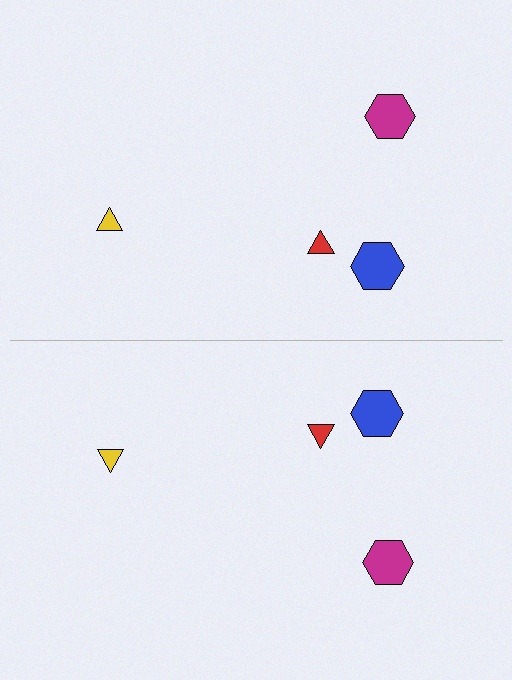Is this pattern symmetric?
Yes, this pattern has bilateral (reflection) symmetry.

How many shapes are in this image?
There are 8 shapes in this image.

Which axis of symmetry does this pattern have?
The pattern has a horizontal axis of symmetry running through the center of the image.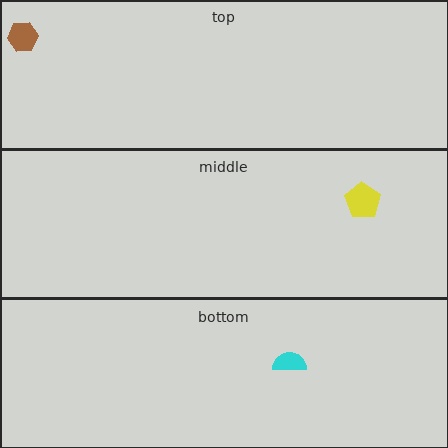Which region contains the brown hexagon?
The top region.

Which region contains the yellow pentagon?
The middle region.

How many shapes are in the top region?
1.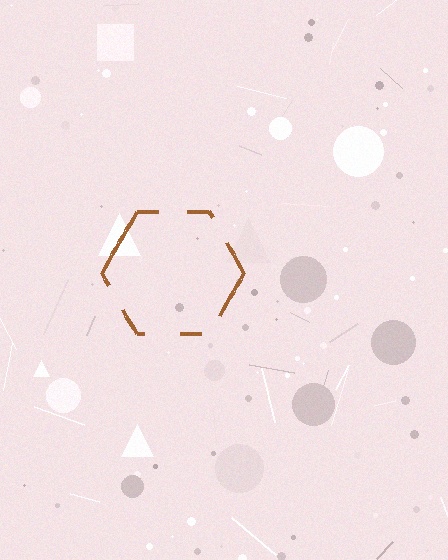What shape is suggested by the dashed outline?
The dashed outline suggests a hexagon.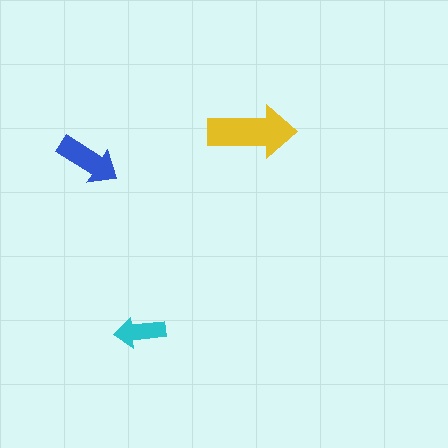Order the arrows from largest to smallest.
the yellow one, the blue one, the cyan one.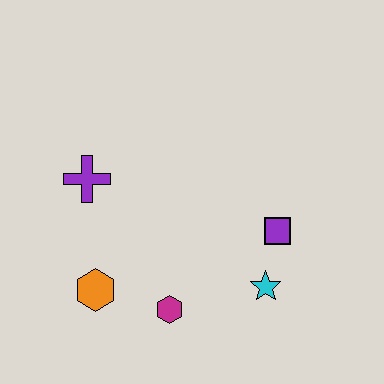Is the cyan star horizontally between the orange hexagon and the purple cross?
No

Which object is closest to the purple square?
The cyan star is closest to the purple square.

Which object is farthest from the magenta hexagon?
The purple cross is farthest from the magenta hexagon.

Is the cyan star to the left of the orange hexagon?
No